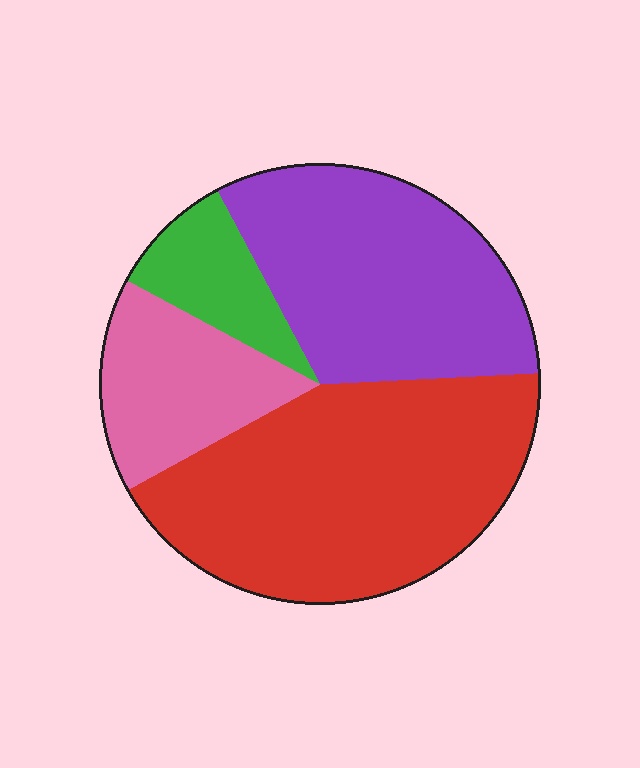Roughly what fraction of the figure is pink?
Pink takes up less than a sixth of the figure.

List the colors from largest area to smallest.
From largest to smallest: red, purple, pink, green.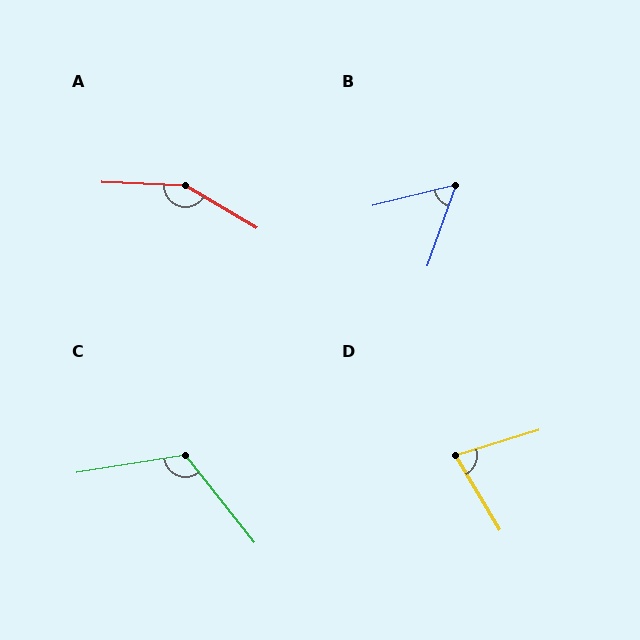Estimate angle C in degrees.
Approximately 119 degrees.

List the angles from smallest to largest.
B (57°), D (76°), C (119°), A (152°).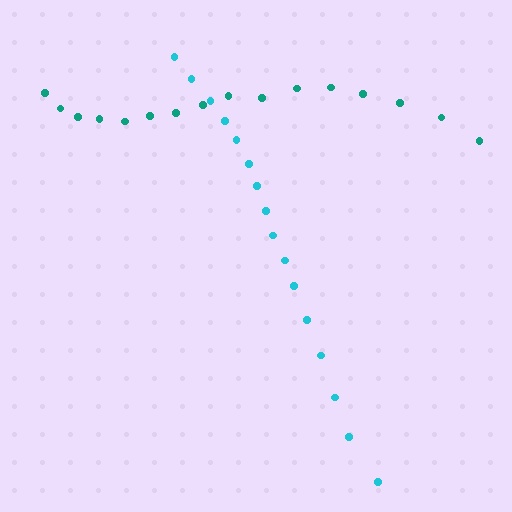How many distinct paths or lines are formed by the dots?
There are 2 distinct paths.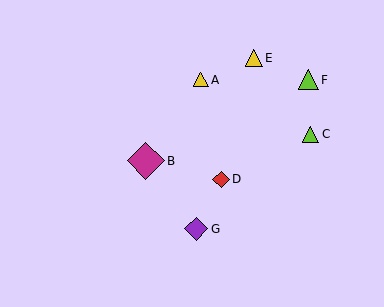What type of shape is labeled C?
Shape C is a lime triangle.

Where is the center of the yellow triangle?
The center of the yellow triangle is at (254, 58).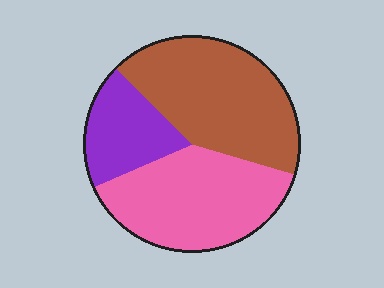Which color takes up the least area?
Purple, at roughly 20%.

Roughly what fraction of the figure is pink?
Pink covers 39% of the figure.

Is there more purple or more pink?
Pink.